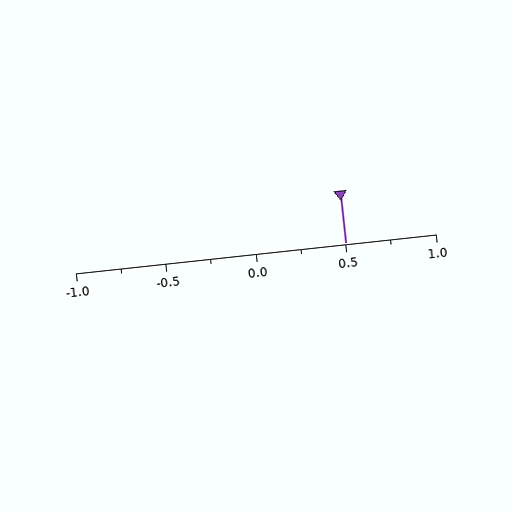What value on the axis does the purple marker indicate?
The marker indicates approximately 0.5.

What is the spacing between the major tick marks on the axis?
The major ticks are spaced 0.5 apart.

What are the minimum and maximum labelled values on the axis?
The axis runs from -1.0 to 1.0.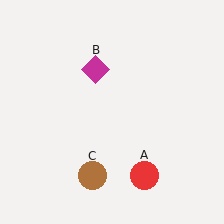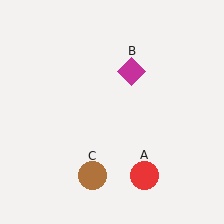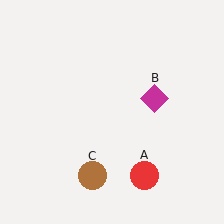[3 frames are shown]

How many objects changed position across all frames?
1 object changed position: magenta diamond (object B).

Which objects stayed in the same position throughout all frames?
Red circle (object A) and brown circle (object C) remained stationary.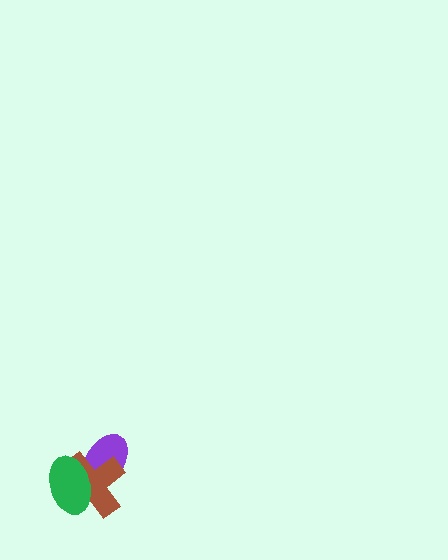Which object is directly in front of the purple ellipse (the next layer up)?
The brown cross is directly in front of the purple ellipse.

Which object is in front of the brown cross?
The green ellipse is in front of the brown cross.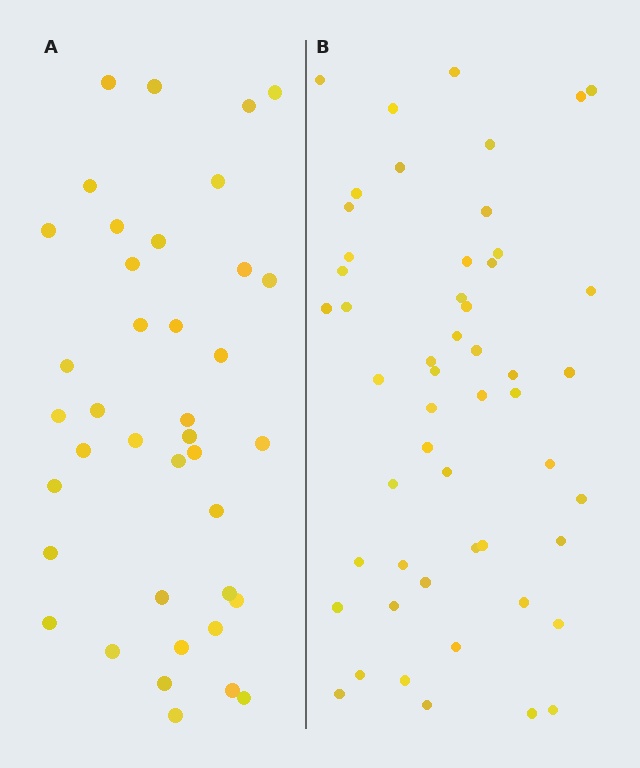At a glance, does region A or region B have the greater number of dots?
Region B (the right region) has more dots.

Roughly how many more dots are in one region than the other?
Region B has approximately 15 more dots than region A.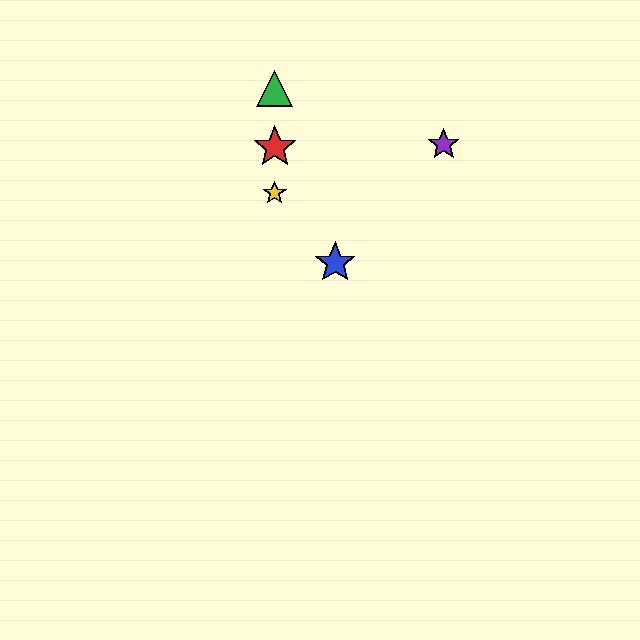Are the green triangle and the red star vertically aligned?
Yes, both are at x≈275.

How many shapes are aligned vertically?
3 shapes (the red star, the green triangle, the yellow star) are aligned vertically.